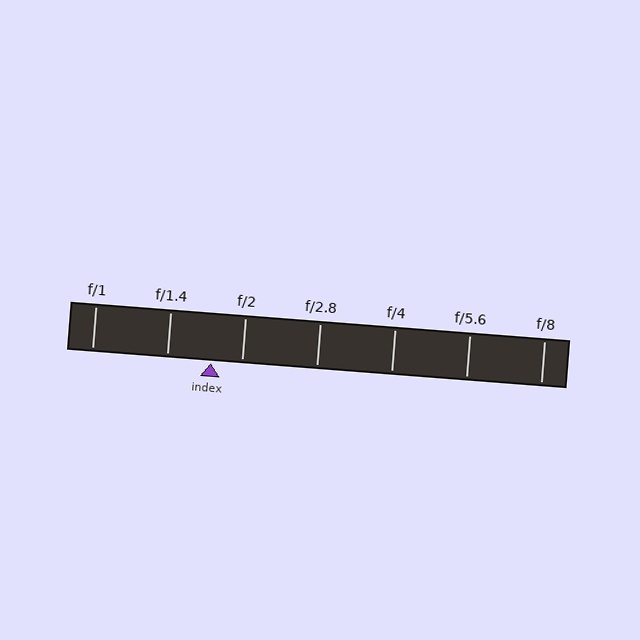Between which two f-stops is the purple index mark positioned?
The index mark is between f/1.4 and f/2.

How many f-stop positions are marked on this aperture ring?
There are 7 f-stop positions marked.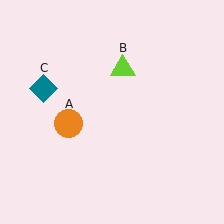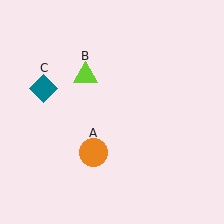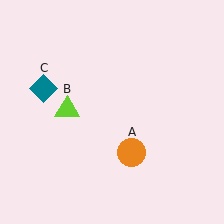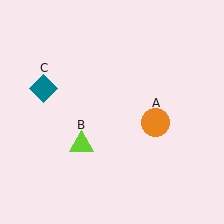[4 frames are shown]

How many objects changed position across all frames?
2 objects changed position: orange circle (object A), lime triangle (object B).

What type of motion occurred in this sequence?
The orange circle (object A), lime triangle (object B) rotated counterclockwise around the center of the scene.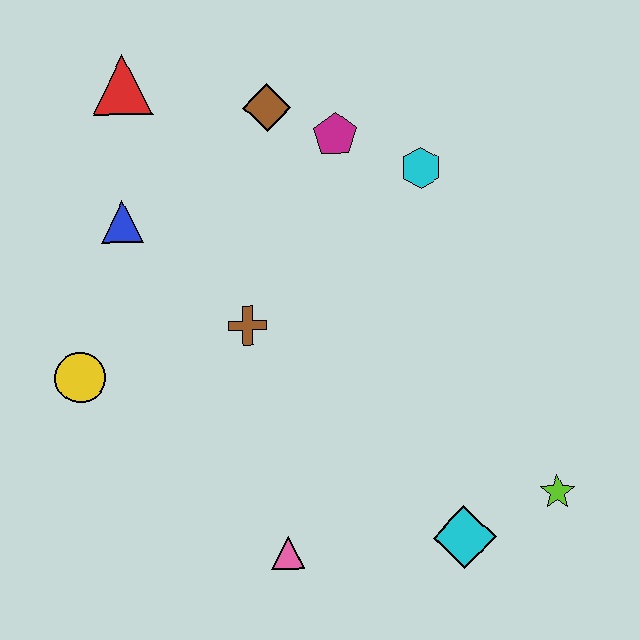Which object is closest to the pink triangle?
The cyan diamond is closest to the pink triangle.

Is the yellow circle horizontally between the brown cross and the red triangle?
No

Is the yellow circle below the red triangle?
Yes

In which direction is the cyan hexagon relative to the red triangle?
The cyan hexagon is to the right of the red triangle.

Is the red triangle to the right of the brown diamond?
No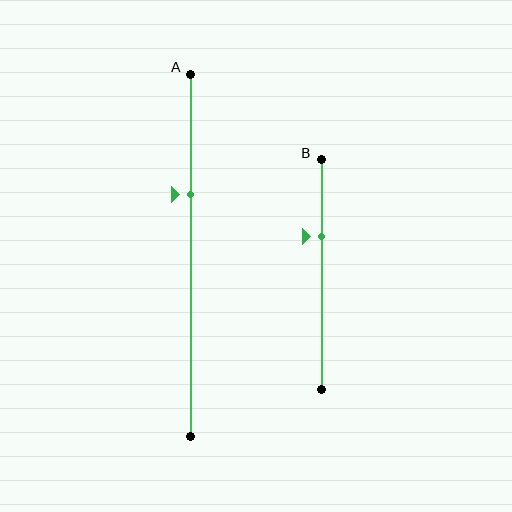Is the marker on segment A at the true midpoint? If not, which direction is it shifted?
No, the marker on segment A is shifted upward by about 17% of the segment length.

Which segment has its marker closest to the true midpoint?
Segment B has its marker closest to the true midpoint.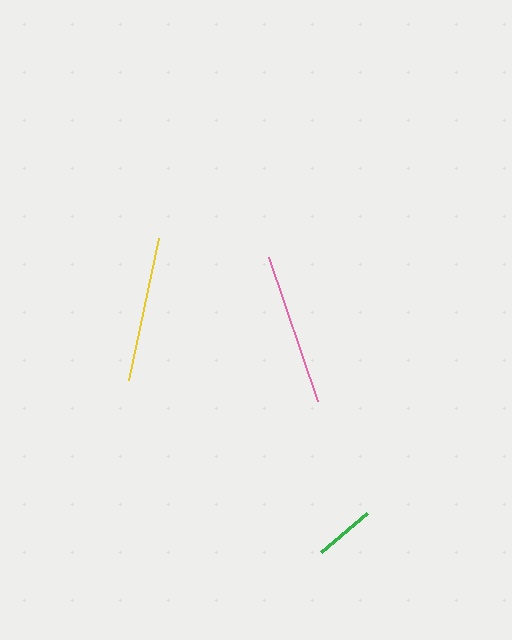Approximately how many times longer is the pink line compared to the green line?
The pink line is approximately 2.5 times the length of the green line.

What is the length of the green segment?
The green segment is approximately 61 pixels long.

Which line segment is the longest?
The pink line is the longest at approximately 152 pixels.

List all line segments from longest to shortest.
From longest to shortest: pink, yellow, green.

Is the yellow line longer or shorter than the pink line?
The pink line is longer than the yellow line.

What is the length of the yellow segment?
The yellow segment is approximately 145 pixels long.